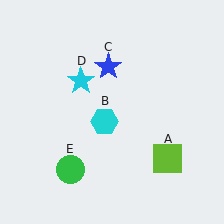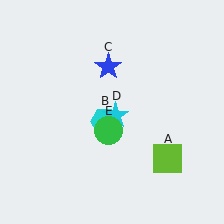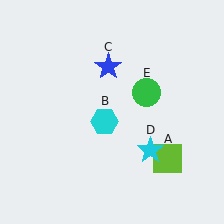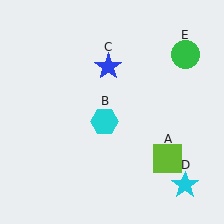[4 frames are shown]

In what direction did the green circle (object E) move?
The green circle (object E) moved up and to the right.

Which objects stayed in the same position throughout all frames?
Lime square (object A) and cyan hexagon (object B) and blue star (object C) remained stationary.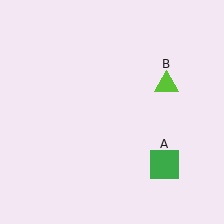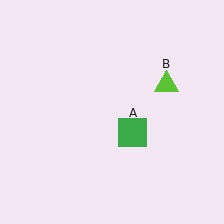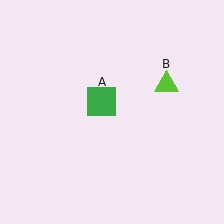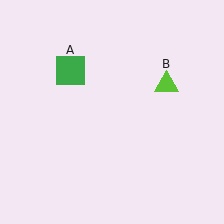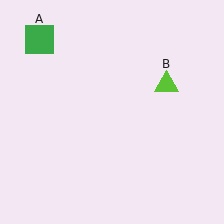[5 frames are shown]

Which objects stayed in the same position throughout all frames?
Lime triangle (object B) remained stationary.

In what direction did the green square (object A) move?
The green square (object A) moved up and to the left.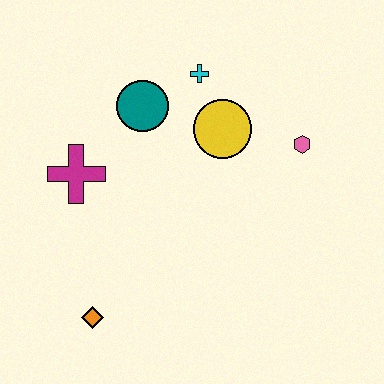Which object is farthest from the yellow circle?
The orange diamond is farthest from the yellow circle.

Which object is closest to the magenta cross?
The teal circle is closest to the magenta cross.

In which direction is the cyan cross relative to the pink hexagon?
The cyan cross is to the left of the pink hexagon.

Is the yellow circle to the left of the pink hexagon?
Yes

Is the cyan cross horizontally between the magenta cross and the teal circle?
No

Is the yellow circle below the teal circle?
Yes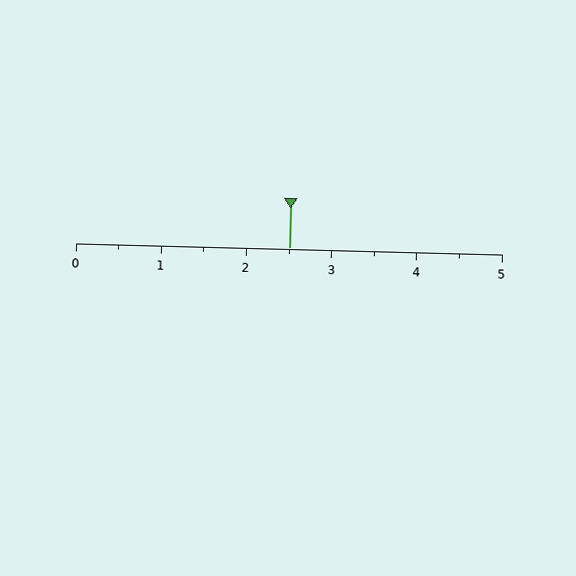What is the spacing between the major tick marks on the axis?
The major ticks are spaced 1 apart.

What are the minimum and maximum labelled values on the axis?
The axis runs from 0 to 5.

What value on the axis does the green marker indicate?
The marker indicates approximately 2.5.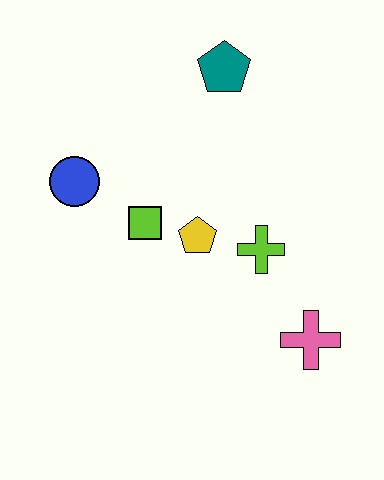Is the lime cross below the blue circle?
Yes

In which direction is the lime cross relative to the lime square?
The lime cross is to the right of the lime square.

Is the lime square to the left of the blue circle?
No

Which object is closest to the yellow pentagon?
The lime square is closest to the yellow pentagon.